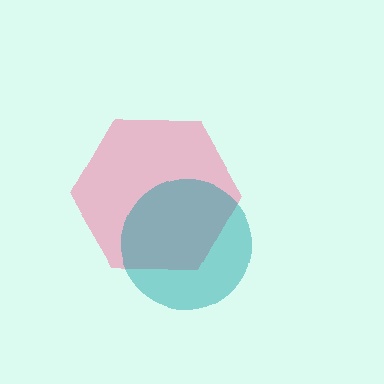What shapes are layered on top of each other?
The layered shapes are: a pink hexagon, a teal circle.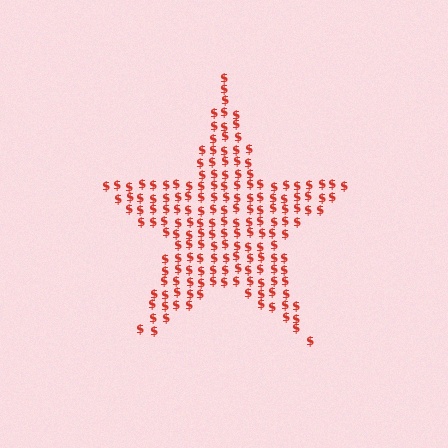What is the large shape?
The large shape is a star.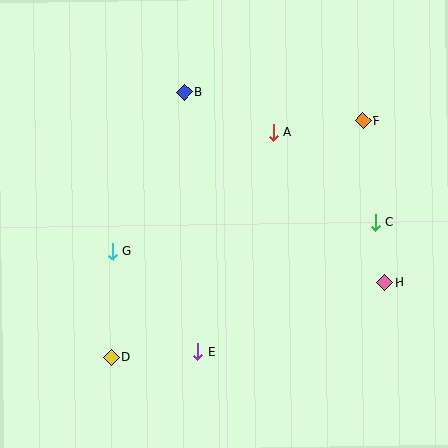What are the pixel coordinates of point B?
Point B is at (184, 92).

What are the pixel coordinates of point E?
Point E is at (197, 352).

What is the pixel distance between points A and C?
The distance between A and C is 136 pixels.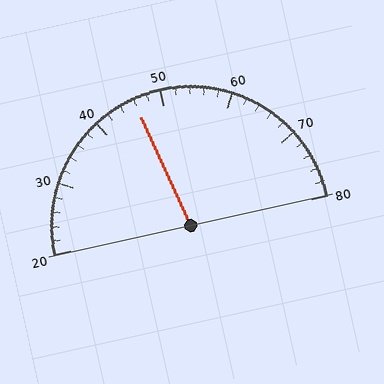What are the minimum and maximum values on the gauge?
The gauge ranges from 20 to 80.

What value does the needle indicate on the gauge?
The needle indicates approximately 46.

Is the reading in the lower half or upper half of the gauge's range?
The reading is in the lower half of the range (20 to 80).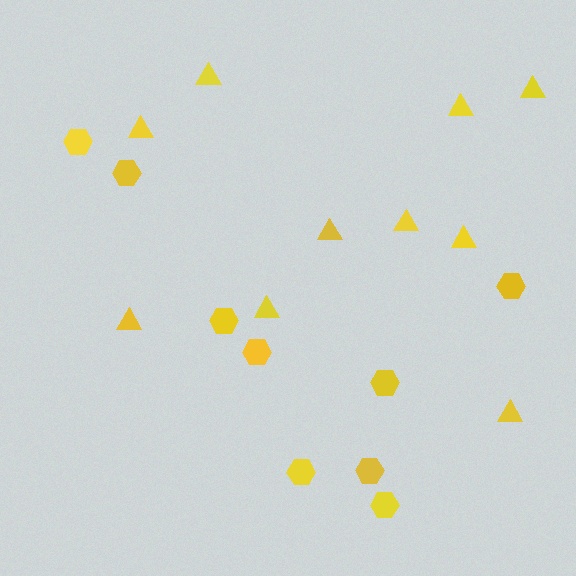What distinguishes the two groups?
There are 2 groups: one group of hexagons (9) and one group of triangles (10).